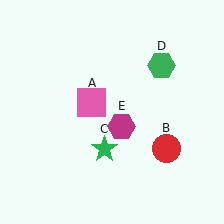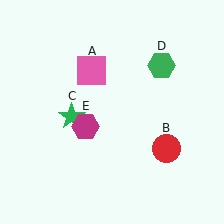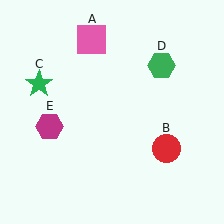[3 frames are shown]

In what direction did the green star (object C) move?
The green star (object C) moved up and to the left.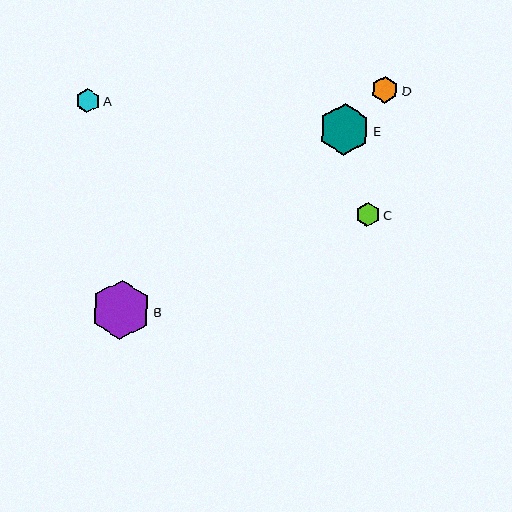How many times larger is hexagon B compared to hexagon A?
Hexagon B is approximately 2.5 times the size of hexagon A.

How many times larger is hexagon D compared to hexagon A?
Hexagon D is approximately 1.1 times the size of hexagon A.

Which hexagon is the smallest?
Hexagon C is the smallest with a size of approximately 24 pixels.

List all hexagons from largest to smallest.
From largest to smallest: B, E, D, A, C.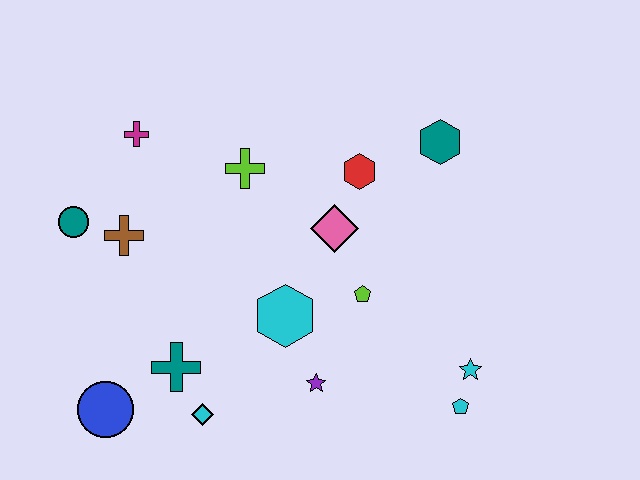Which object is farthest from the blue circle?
The teal hexagon is farthest from the blue circle.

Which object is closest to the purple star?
The cyan hexagon is closest to the purple star.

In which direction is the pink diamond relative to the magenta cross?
The pink diamond is to the right of the magenta cross.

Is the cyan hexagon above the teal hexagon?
No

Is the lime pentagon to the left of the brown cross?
No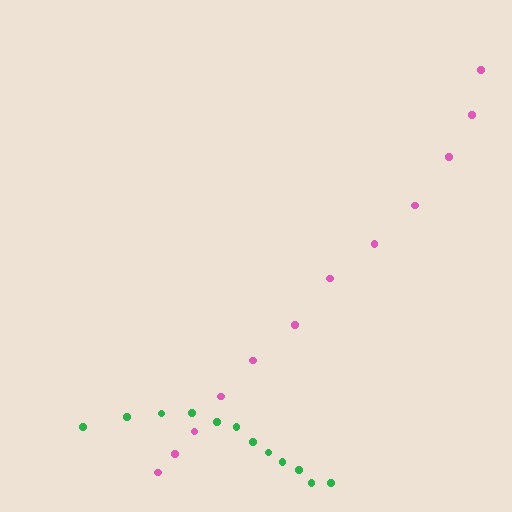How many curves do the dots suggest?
There are 2 distinct paths.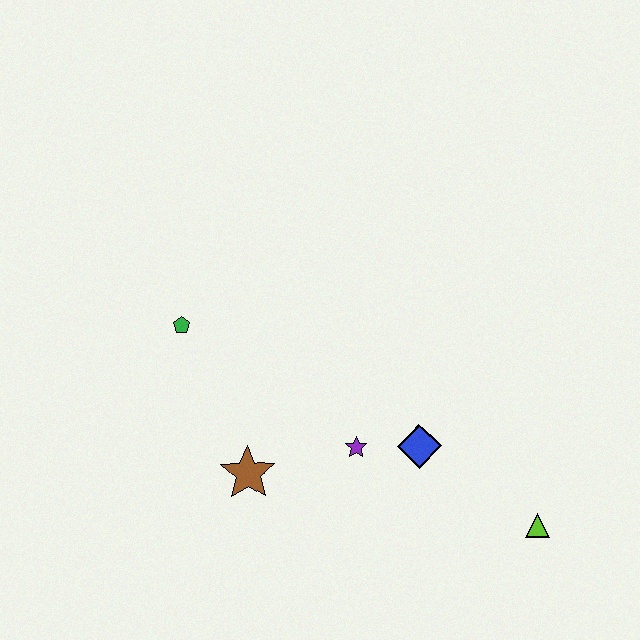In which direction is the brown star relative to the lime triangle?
The brown star is to the left of the lime triangle.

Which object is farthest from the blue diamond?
The green pentagon is farthest from the blue diamond.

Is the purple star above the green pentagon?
No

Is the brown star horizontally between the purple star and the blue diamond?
No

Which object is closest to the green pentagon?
The brown star is closest to the green pentagon.